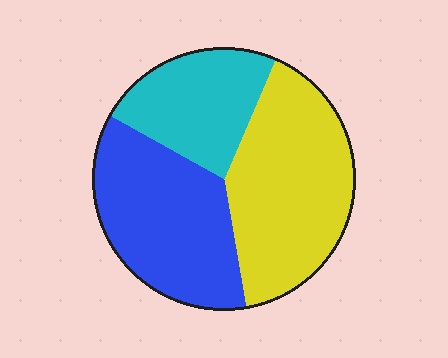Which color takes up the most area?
Yellow, at roughly 40%.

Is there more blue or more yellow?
Yellow.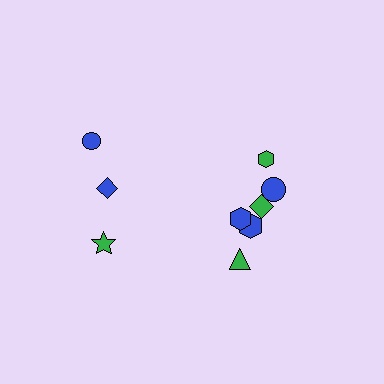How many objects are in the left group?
There are 3 objects.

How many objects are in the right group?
There are 6 objects.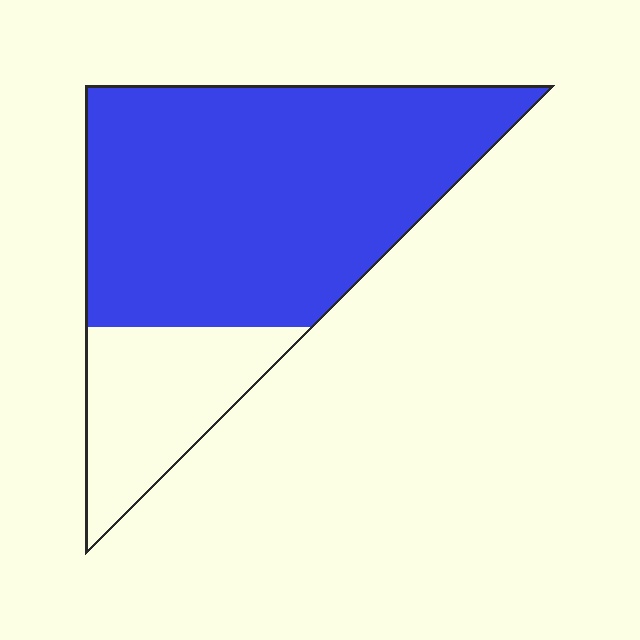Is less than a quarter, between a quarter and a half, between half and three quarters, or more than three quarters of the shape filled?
More than three quarters.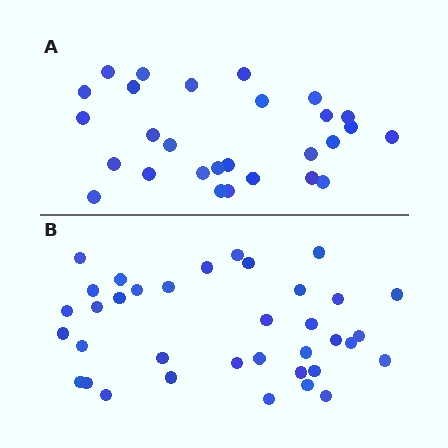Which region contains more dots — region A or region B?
Region B (the bottom region) has more dots.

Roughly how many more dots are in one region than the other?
Region B has roughly 8 or so more dots than region A.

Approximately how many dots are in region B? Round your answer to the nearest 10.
About 40 dots. (The exact count is 36, which rounds to 40.)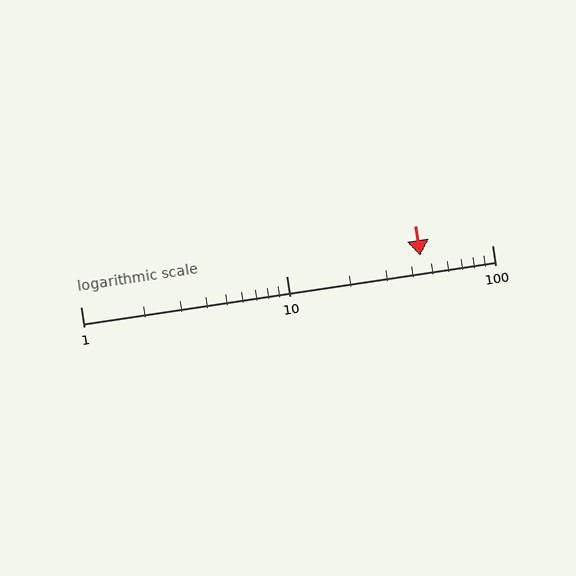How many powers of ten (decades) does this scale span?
The scale spans 2 decades, from 1 to 100.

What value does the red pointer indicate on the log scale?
The pointer indicates approximately 45.